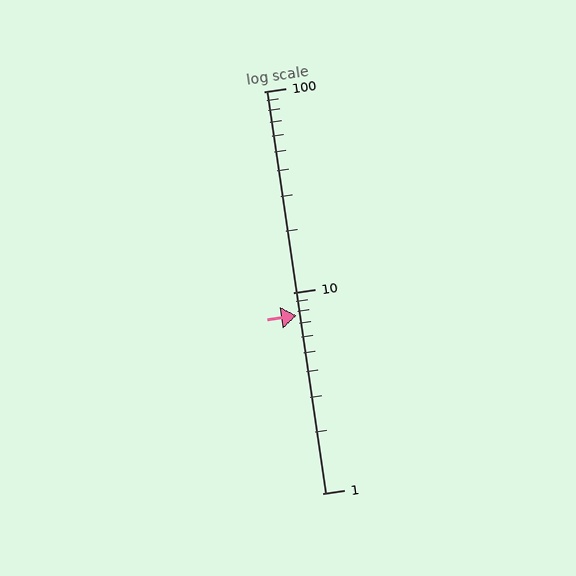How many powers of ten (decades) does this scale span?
The scale spans 2 decades, from 1 to 100.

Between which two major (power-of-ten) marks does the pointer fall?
The pointer is between 1 and 10.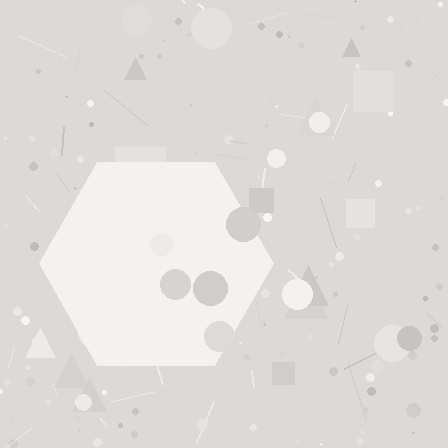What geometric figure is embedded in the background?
A hexagon is embedded in the background.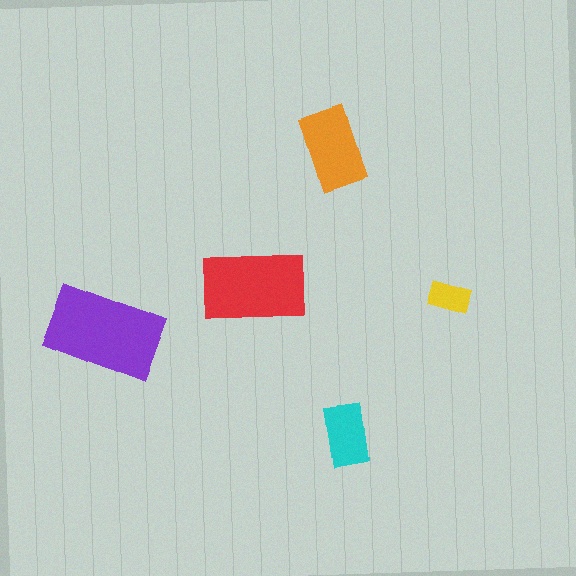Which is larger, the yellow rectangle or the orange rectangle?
The orange one.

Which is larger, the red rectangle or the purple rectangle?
The purple one.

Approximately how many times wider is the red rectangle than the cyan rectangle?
About 1.5 times wider.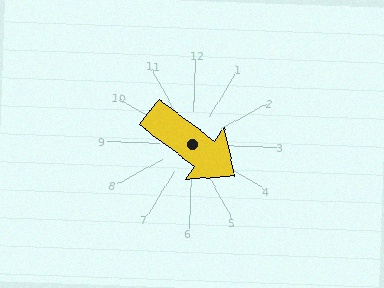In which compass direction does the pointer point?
Southeast.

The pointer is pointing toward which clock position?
Roughly 4 o'clock.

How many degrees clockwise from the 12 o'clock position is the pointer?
Approximately 125 degrees.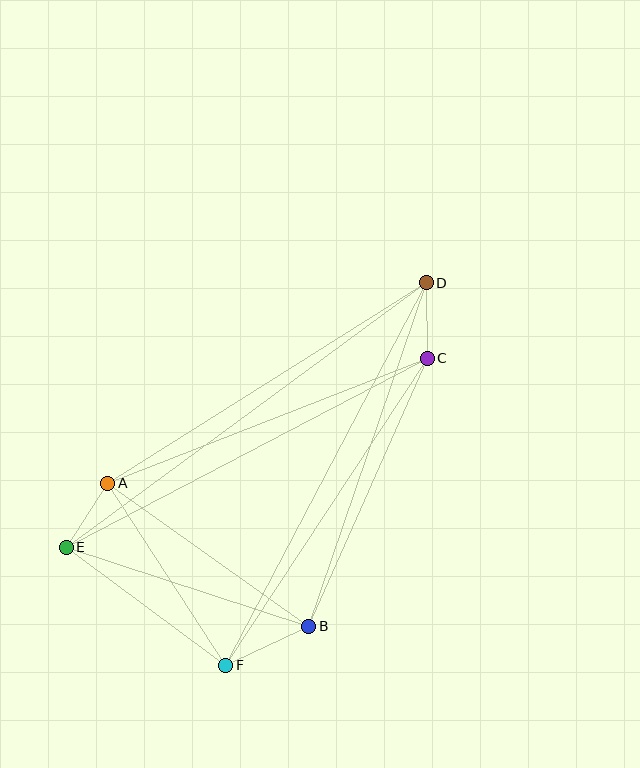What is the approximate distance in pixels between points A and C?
The distance between A and C is approximately 343 pixels.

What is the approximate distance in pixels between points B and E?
The distance between B and E is approximately 255 pixels.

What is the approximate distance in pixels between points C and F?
The distance between C and F is approximately 367 pixels.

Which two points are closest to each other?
Points C and D are closest to each other.